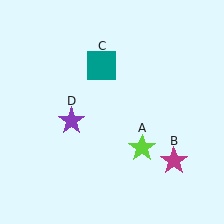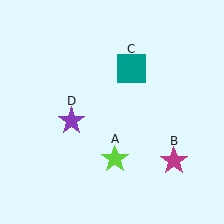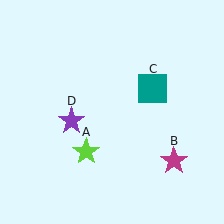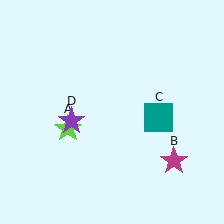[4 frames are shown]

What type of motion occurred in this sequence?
The lime star (object A), teal square (object C) rotated clockwise around the center of the scene.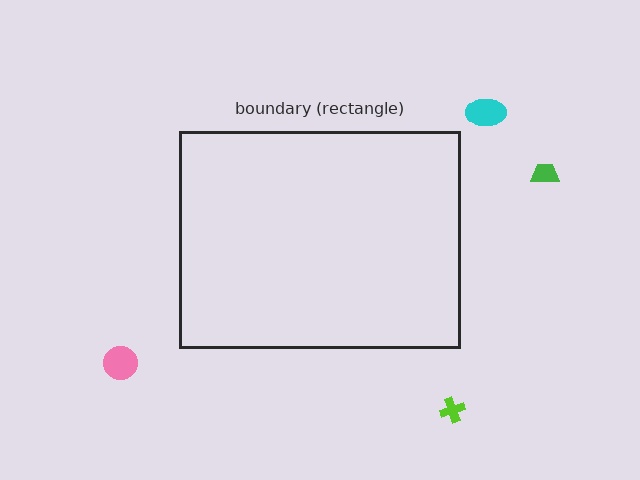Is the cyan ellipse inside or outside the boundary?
Outside.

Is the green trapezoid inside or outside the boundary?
Outside.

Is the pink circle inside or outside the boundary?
Outside.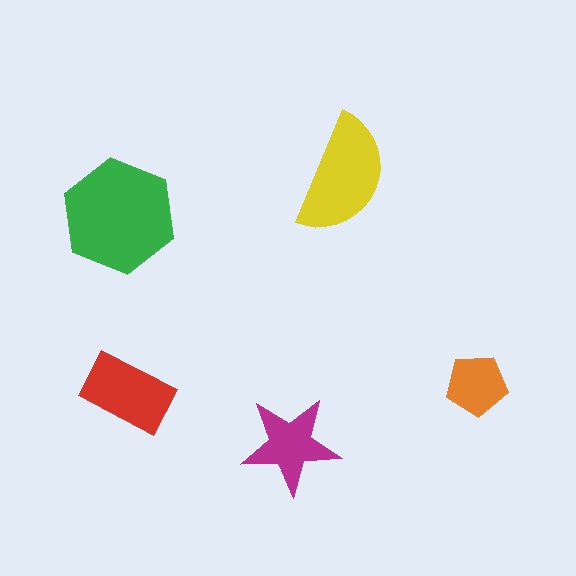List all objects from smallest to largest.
The orange pentagon, the magenta star, the red rectangle, the yellow semicircle, the green hexagon.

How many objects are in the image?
There are 5 objects in the image.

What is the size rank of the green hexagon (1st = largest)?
1st.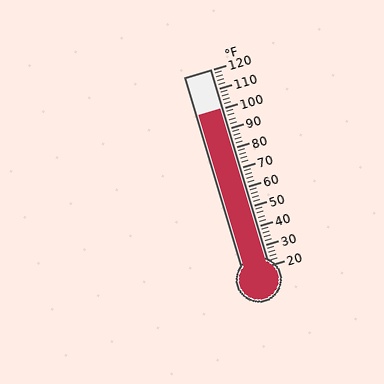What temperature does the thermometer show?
The thermometer shows approximately 100°F.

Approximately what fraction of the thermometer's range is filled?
The thermometer is filled to approximately 80% of its range.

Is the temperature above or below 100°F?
The temperature is at 100°F.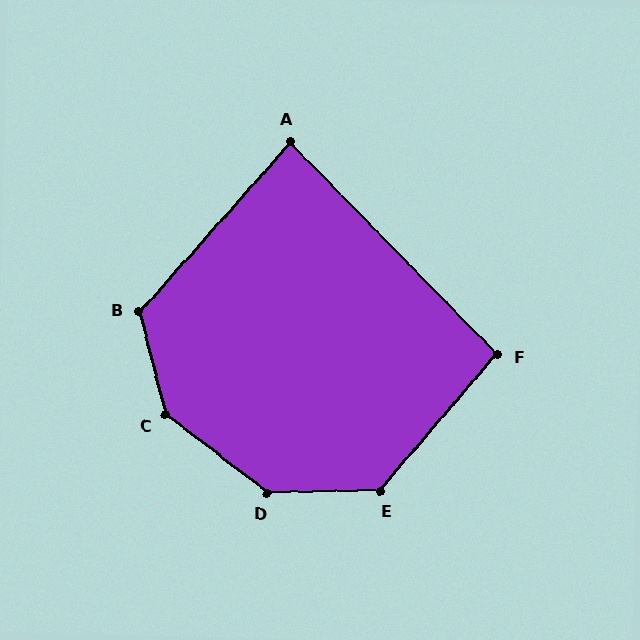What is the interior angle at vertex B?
Approximately 124 degrees (obtuse).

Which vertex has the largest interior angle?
C, at approximately 142 degrees.